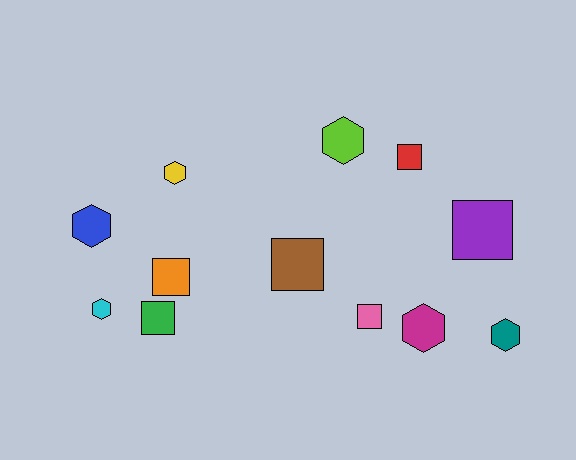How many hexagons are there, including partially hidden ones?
There are 6 hexagons.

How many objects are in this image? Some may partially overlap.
There are 12 objects.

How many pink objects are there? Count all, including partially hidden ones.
There is 1 pink object.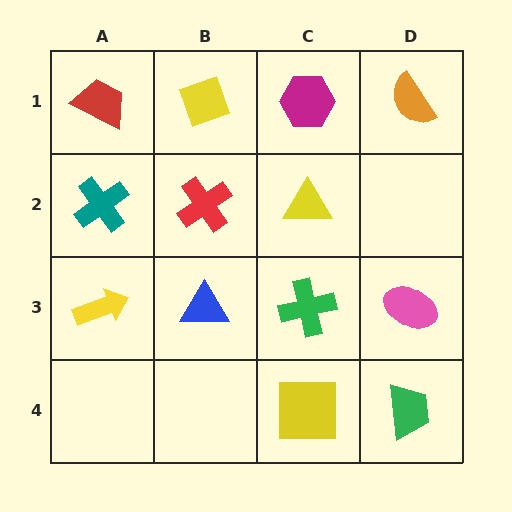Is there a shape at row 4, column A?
No, that cell is empty.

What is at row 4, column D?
A green trapezoid.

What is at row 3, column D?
A pink ellipse.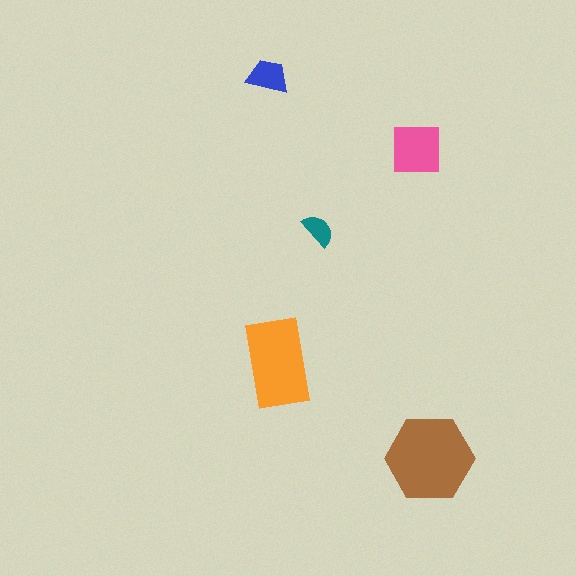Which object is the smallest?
The teal semicircle.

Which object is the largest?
The brown hexagon.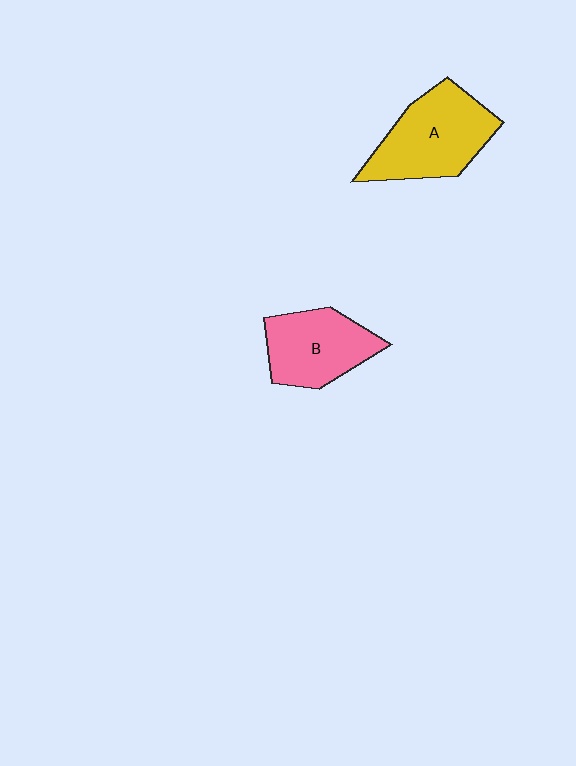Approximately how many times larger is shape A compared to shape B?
Approximately 1.2 times.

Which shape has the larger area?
Shape A (yellow).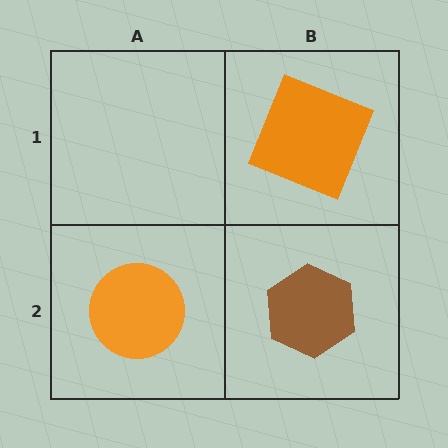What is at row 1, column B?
An orange square.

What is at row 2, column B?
A brown hexagon.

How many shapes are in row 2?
2 shapes.